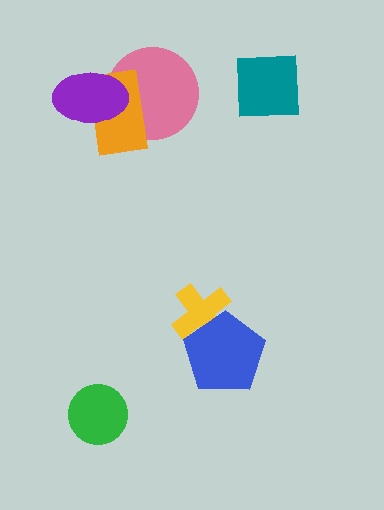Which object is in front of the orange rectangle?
The purple ellipse is in front of the orange rectangle.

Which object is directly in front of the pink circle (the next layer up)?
The orange rectangle is directly in front of the pink circle.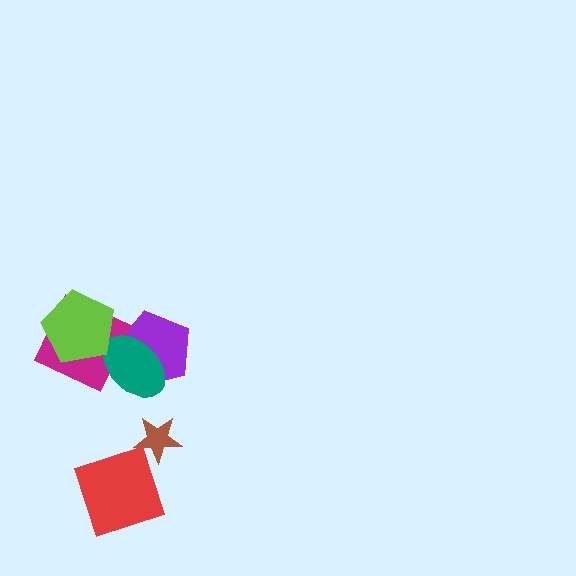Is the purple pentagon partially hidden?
Yes, it is partially covered by another shape.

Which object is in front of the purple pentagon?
The teal ellipse is in front of the purple pentagon.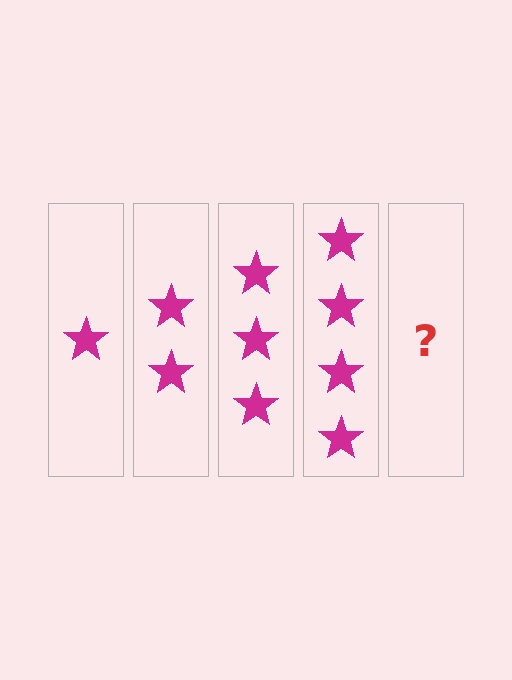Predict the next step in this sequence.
The next step is 5 stars.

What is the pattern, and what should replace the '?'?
The pattern is that each step adds one more star. The '?' should be 5 stars.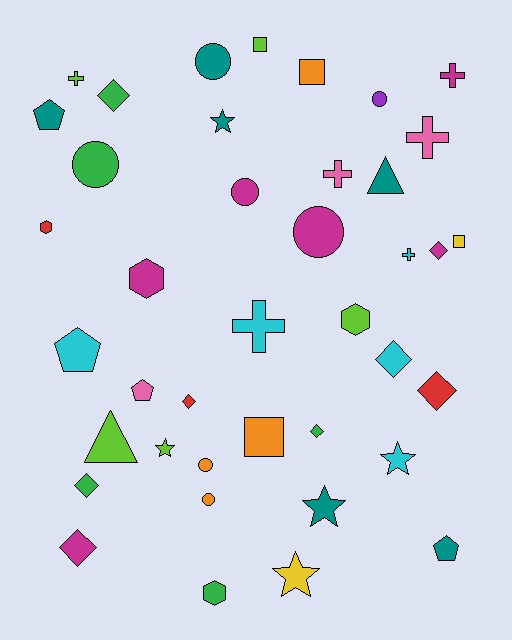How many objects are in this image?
There are 40 objects.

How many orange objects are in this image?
There are 4 orange objects.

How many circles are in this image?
There are 7 circles.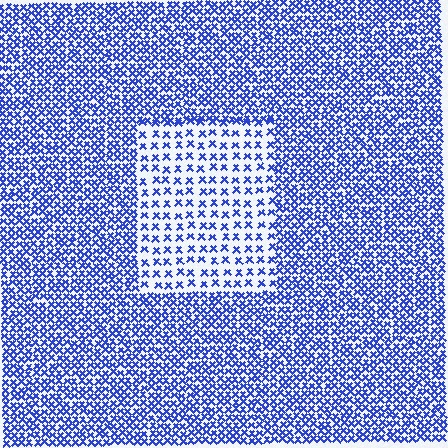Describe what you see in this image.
The image contains small blue elements arranged at two different densities. A rectangle-shaped region is visible where the elements are less densely packed than the surrounding area.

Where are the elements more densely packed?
The elements are more densely packed outside the rectangle boundary.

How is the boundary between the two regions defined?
The boundary is defined by a change in element density (approximately 2.3x ratio). All elements are the same color, size, and shape.